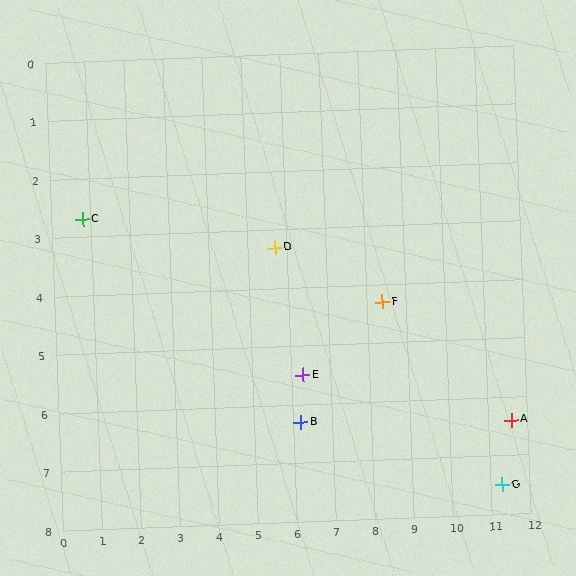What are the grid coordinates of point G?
Point G is at approximately (11.3, 7.5).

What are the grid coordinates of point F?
Point F is at approximately (8.4, 4.3).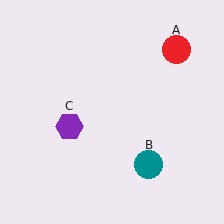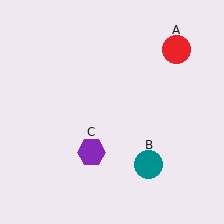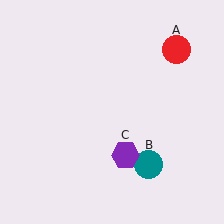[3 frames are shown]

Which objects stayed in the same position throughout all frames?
Red circle (object A) and teal circle (object B) remained stationary.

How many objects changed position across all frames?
1 object changed position: purple hexagon (object C).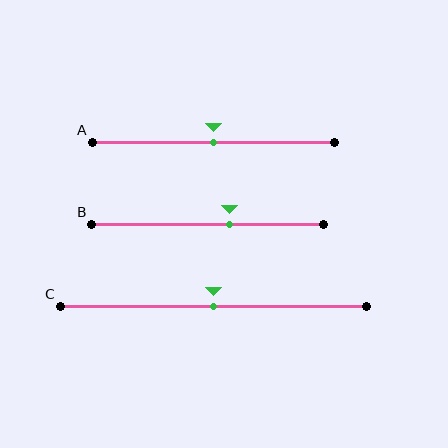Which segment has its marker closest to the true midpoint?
Segment A has its marker closest to the true midpoint.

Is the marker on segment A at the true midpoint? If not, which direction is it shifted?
Yes, the marker on segment A is at the true midpoint.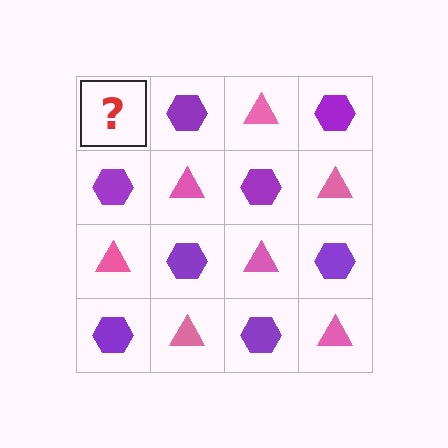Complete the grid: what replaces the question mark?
The question mark should be replaced with a pink triangle.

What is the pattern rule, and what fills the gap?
The rule is that it alternates pink triangle and purple hexagon in a checkerboard pattern. The gap should be filled with a pink triangle.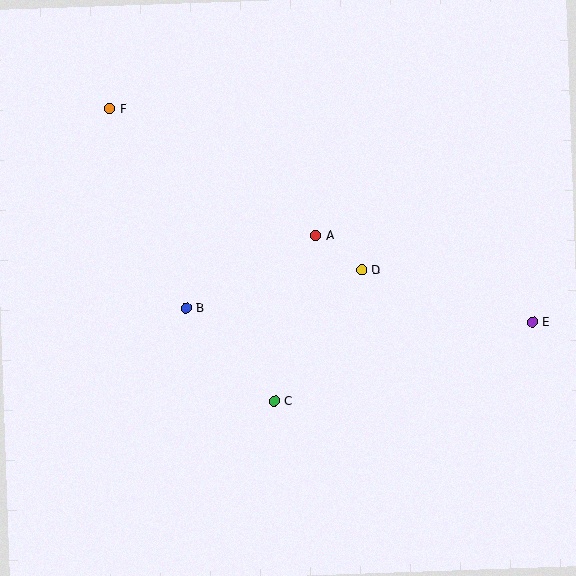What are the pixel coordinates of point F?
Point F is at (109, 109).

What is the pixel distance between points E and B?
The distance between E and B is 347 pixels.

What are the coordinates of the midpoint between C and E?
The midpoint between C and E is at (403, 362).